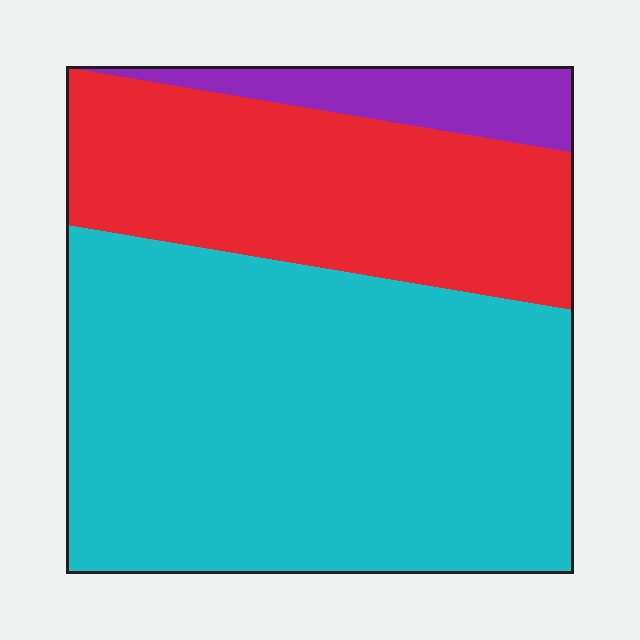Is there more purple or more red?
Red.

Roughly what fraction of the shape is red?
Red takes up between a quarter and a half of the shape.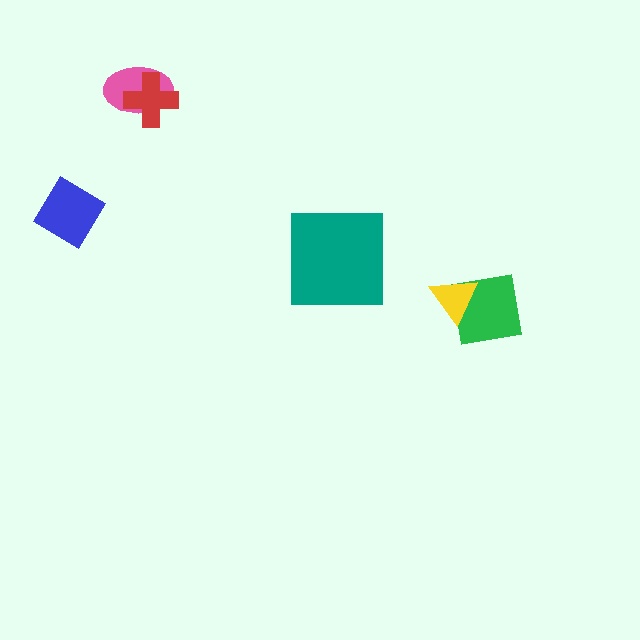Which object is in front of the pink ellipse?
The red cross is in front of the pink ellipse.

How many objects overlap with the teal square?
0 objects overlap with the teal square.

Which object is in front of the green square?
The yellow triangle is in front of the green square.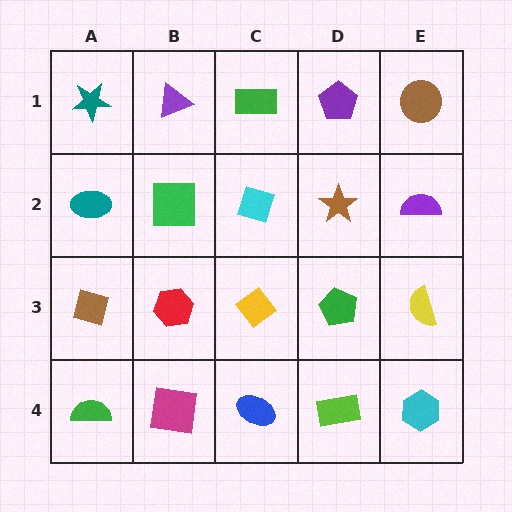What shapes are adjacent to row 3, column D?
A brown star (row 2, column D), a lime rectangle (row 4, column D), a yellow diamond (row 3, column C), a yellow semicircle (row 3, column E).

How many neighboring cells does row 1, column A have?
2.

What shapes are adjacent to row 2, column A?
A teal star (row 1, column A), a brown square (row 3, column A), a green square (row 2, column B).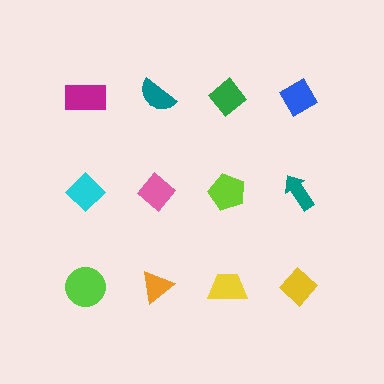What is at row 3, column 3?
A yellow trapezoid.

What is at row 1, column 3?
A green diamond.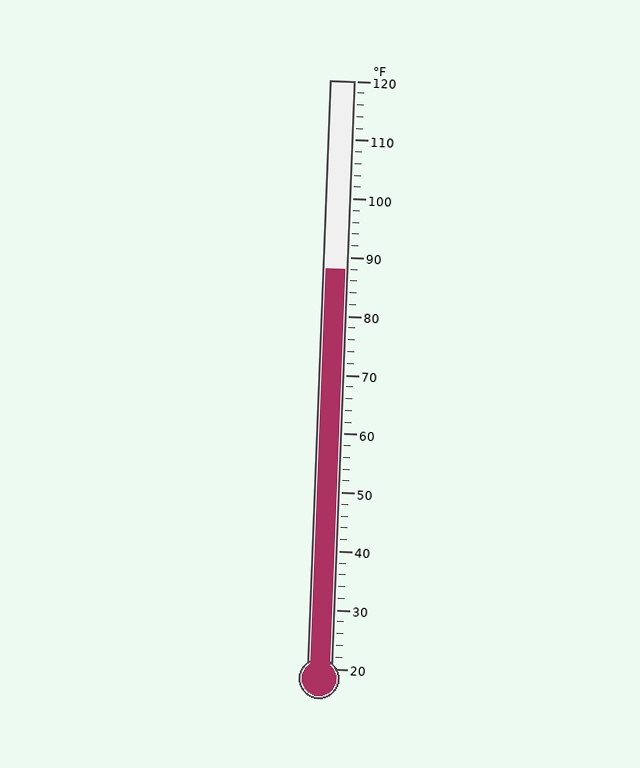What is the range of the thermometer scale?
The thermometer scale ranges from 20°F to 120°F.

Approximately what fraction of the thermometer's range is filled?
The thermometer is filled to approximately 70% of its range.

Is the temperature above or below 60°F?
The temperature is above 60°F.